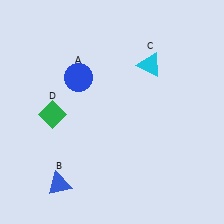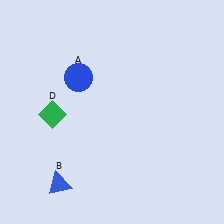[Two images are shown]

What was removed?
The cyan triangle (C) was removed in Image 2.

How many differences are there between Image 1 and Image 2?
There is 1 difference between the two images.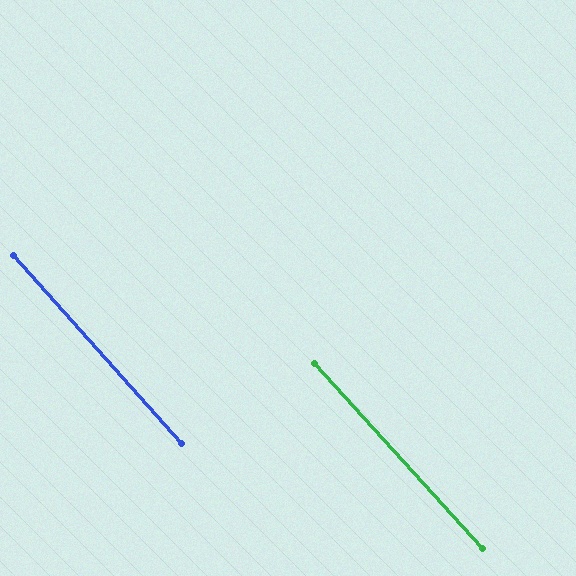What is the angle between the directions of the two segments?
Approximately 1 degree.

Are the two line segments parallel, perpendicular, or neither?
Parallel — their directions differ by only 0.5°.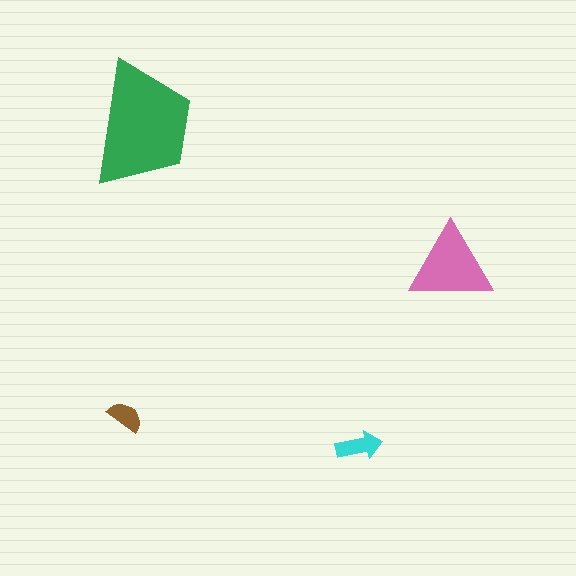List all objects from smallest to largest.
The brown semicircle, the cyan arrow, the pink triangle, the green trapezoid.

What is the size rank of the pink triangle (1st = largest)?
2nd.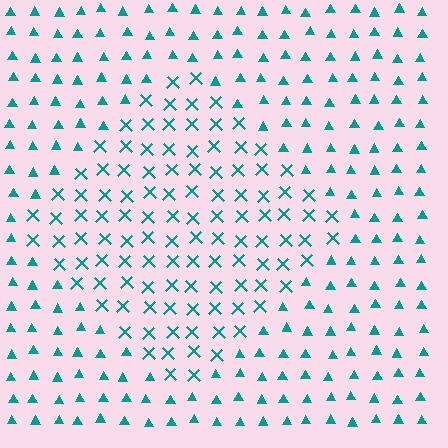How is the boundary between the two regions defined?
The boundary is defined by a change in element shape: X marks inside vs. triangles outside. All elements share the same color and spacing.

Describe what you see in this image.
The image is filled with small teal elements arranged in a uniform grid. A diamond-shaped region contains X marks, while the surrounding area contains triangles. The boundary is defined purely by the change in element shape.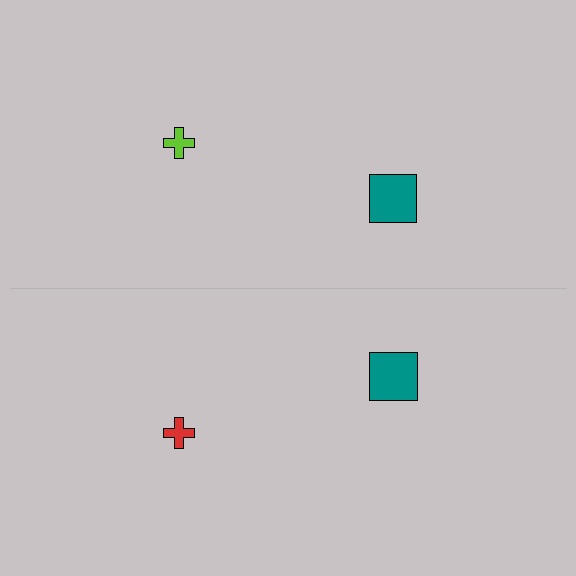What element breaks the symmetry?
The red cross on the bottom side breaks the symmetry — its mirror counterpart is lime.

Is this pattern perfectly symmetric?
No, the pattern is not perfectly symmetric. The red cross on the bottom side breaks the symmetry — its mirror counterpart is lime.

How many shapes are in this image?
There are 4 shapes in this image.